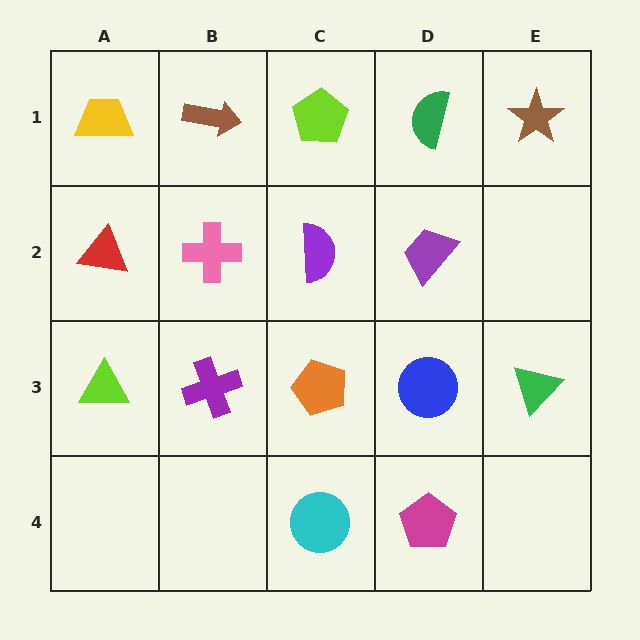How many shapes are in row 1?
5 shapes.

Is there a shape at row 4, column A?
No, that cell is empty.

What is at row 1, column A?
A yellow trapezoid.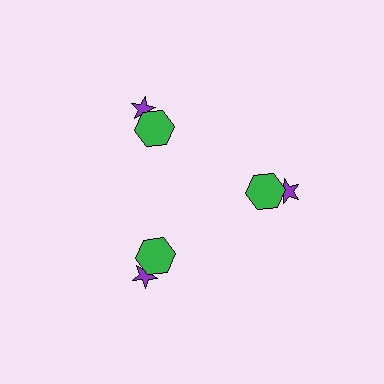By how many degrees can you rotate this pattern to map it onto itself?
The pattern maps onto itself every 120 degrees of rotation.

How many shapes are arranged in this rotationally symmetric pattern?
There are 6 shapes, arranged in 3 groups of 2.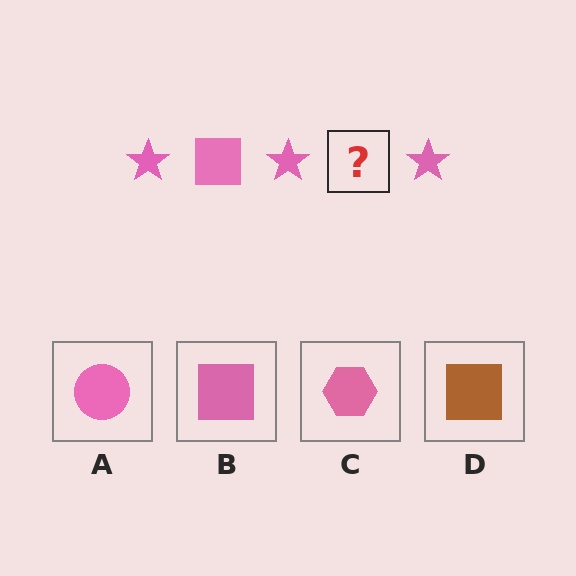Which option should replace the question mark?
Option B.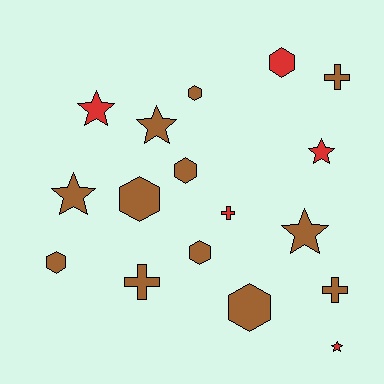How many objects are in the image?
There are 17 objects.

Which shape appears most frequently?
Hexagon, with 7 objects.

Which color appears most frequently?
Brown, with 12 objects.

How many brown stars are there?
There are 3 brown stars.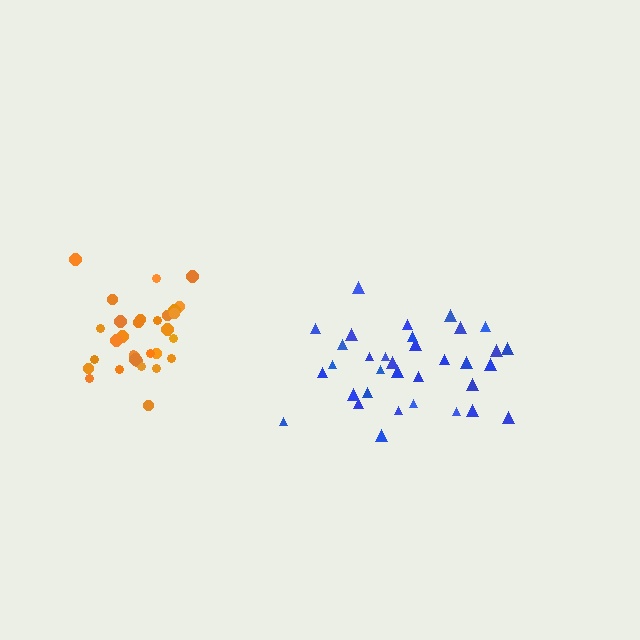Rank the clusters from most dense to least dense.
orange, blue.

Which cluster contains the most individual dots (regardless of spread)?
Blue (34).